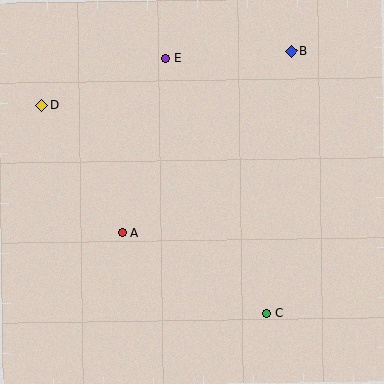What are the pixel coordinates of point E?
Point E is at (166, 58).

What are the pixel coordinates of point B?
Point B is at (291, 51).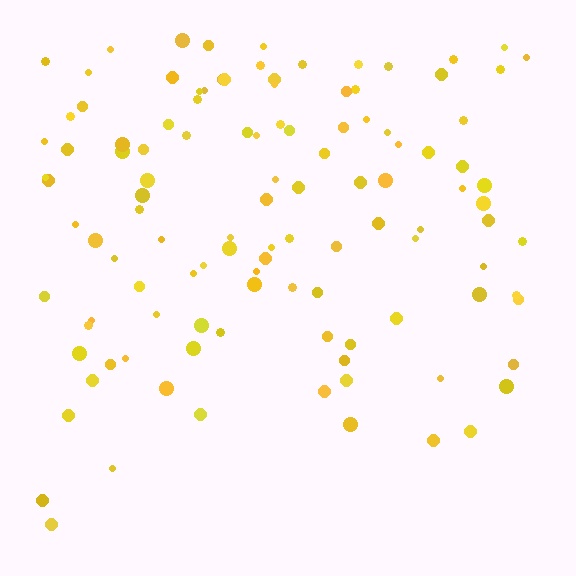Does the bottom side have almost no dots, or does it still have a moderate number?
Still a moderate number, just noticeably fewer than the top.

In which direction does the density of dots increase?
From bottom to top, with the top side densest.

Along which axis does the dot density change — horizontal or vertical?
Vertical.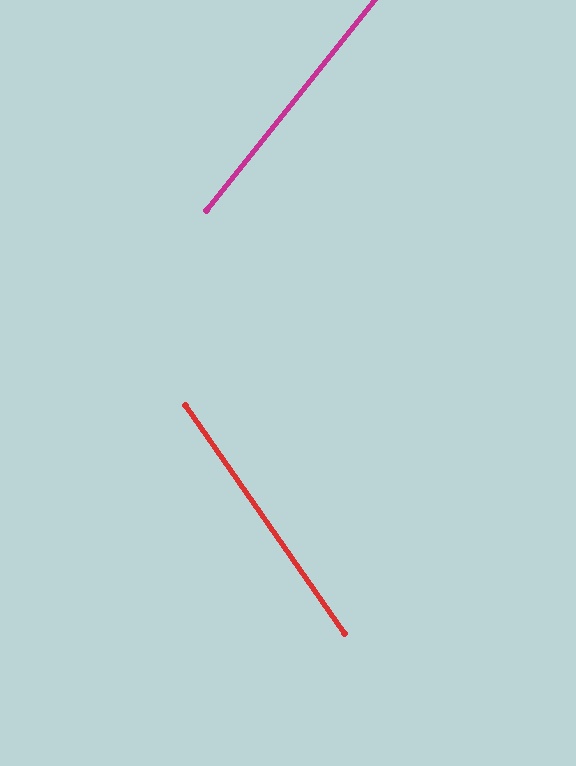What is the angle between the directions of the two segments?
Approximately 73 degrees.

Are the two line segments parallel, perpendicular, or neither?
Neither parallel nor perpendicular — they differ by about 73°.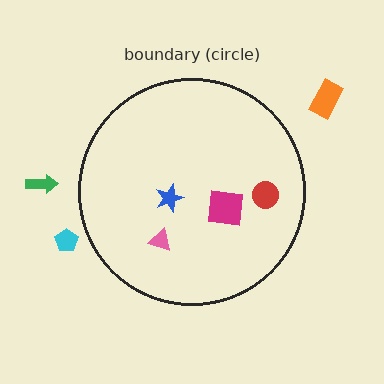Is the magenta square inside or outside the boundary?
Inside.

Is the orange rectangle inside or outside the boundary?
Outside.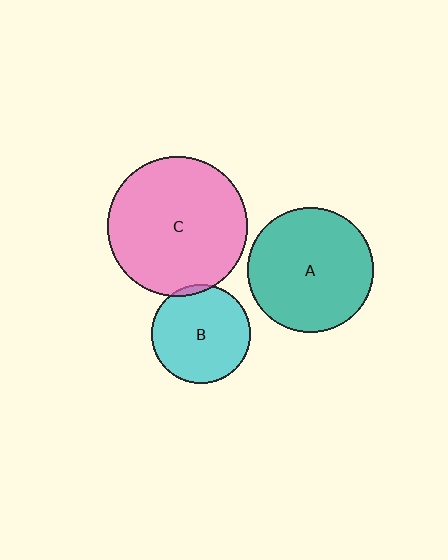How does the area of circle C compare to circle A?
Approximately 1.2 times.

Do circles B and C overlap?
Yes.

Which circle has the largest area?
Circle C (pink).